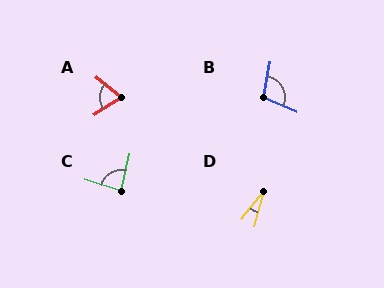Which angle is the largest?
B, at approximately 102 degrees.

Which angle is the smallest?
D, at approximately 23 degrees.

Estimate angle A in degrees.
Approximately 72 degrees.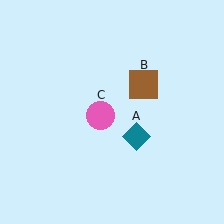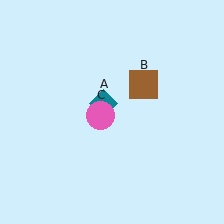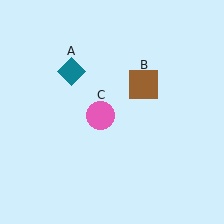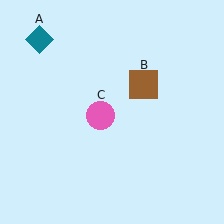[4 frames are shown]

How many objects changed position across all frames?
1 object changed position: teal diamond (object A).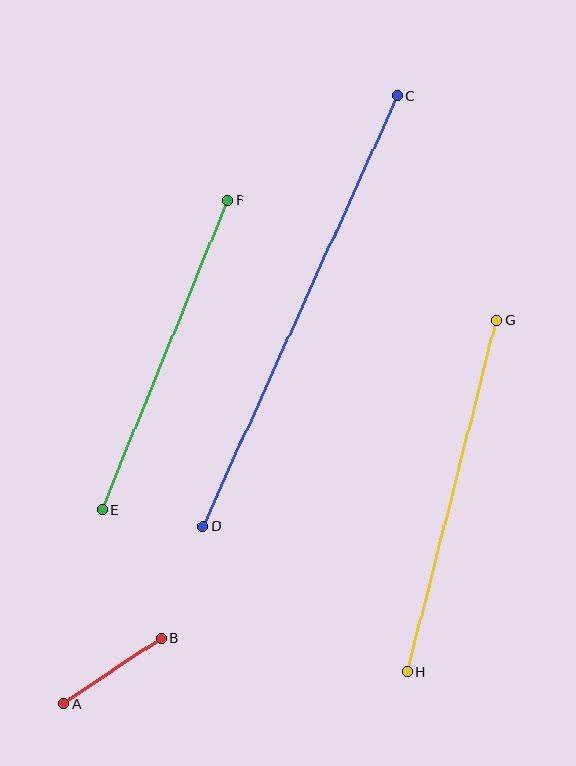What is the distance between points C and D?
The distance is approximately 473 pixels.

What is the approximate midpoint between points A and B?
The midpoint is at approximately (113, 671) pixels.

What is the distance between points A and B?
The distance is approximately 118 pixels.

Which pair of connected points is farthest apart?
Points C and D are farthest apart.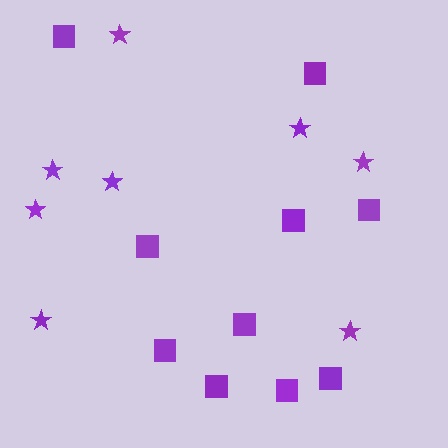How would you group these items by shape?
There are 2 groups: one group of squares (10) and one group of stars (8).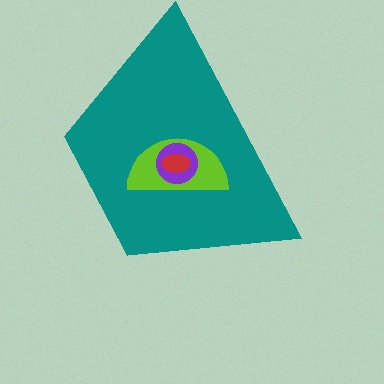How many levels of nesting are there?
4.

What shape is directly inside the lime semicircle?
The purple circle.